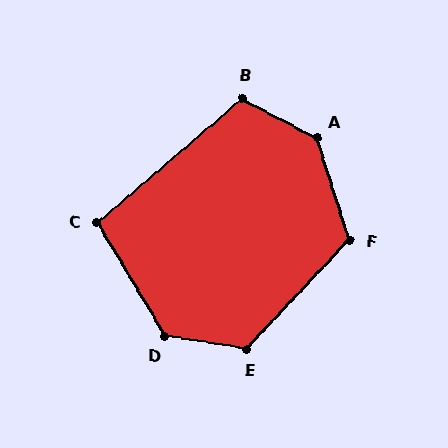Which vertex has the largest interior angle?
A, at approximately 135 degrees.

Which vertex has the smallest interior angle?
C, at approximately 100 degrees.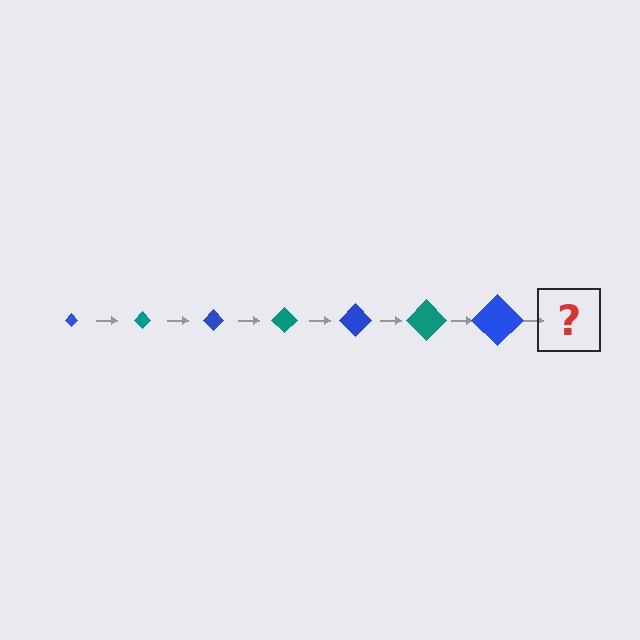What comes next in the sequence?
The next element should be a teal diamond, larger than the previous one.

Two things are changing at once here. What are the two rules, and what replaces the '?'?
The two rules are that the diamond grows larger each step and the color cycles through blue and teal. The '?' should be a teal diamond, larger than the previous one.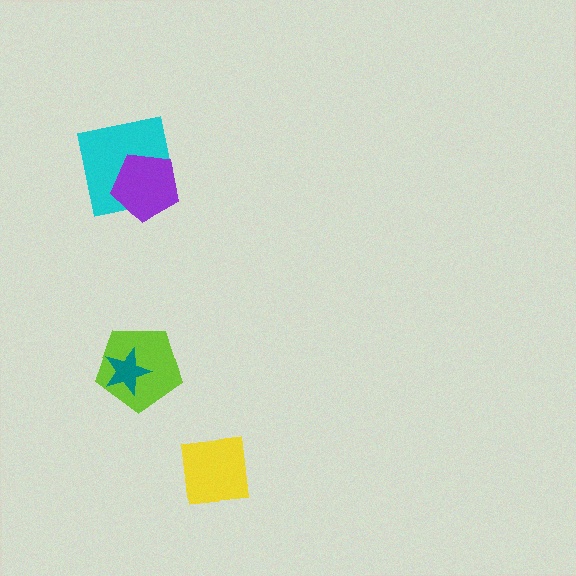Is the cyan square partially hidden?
Yes, it is partially covered by another shape.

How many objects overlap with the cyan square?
1 object overlaps with the cyan square.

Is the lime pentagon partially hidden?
Yes, it is partially covered by another shape.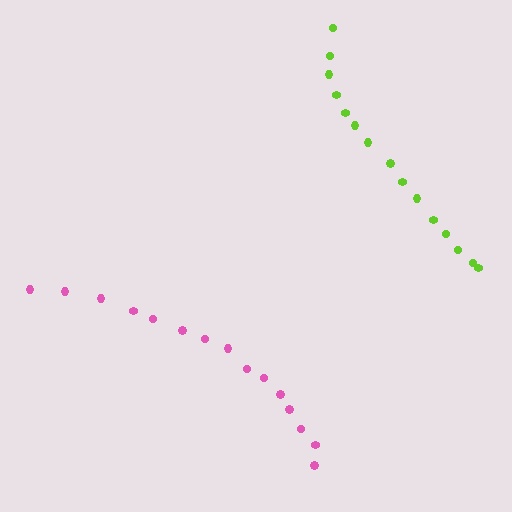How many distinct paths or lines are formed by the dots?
There are 2 distinct paths.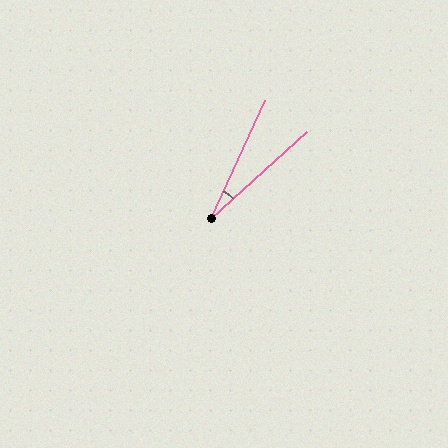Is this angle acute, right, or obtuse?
It is acute.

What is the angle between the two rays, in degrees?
Approximately 23 degrees.